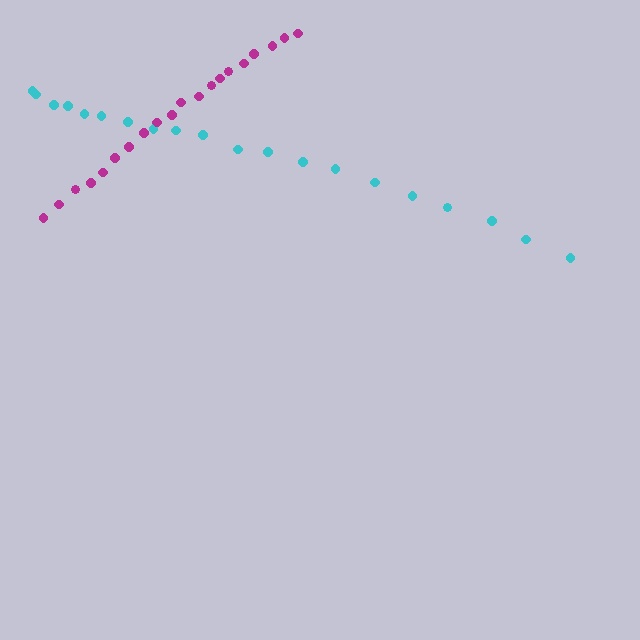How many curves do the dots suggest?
There are 2 distinct paths.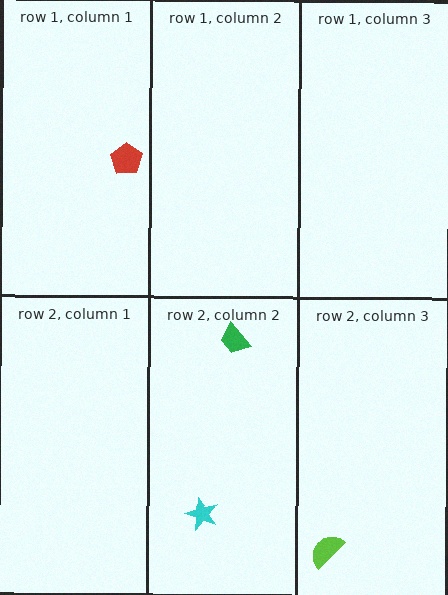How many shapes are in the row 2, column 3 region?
1.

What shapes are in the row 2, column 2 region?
The cyan star, the green trapezoid.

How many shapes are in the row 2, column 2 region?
2.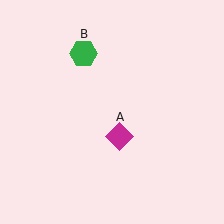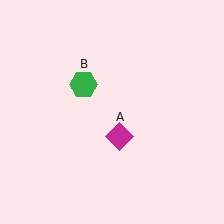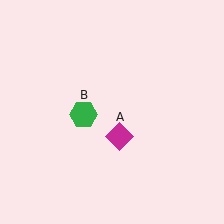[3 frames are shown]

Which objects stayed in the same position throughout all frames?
Magenta diamond (object A) remained stationary.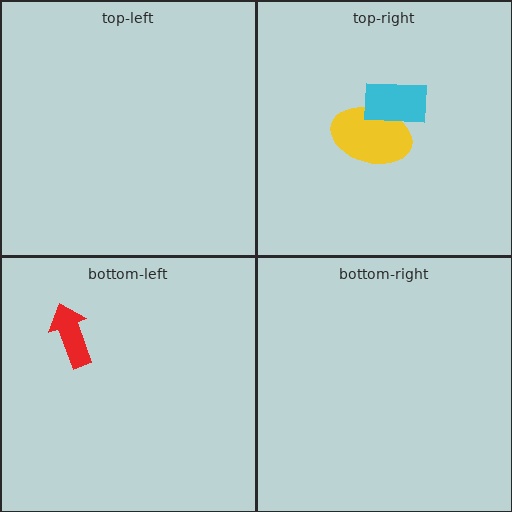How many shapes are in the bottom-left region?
1.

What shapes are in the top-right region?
The yellow ellipse, the cyan rectangle.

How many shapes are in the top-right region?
2.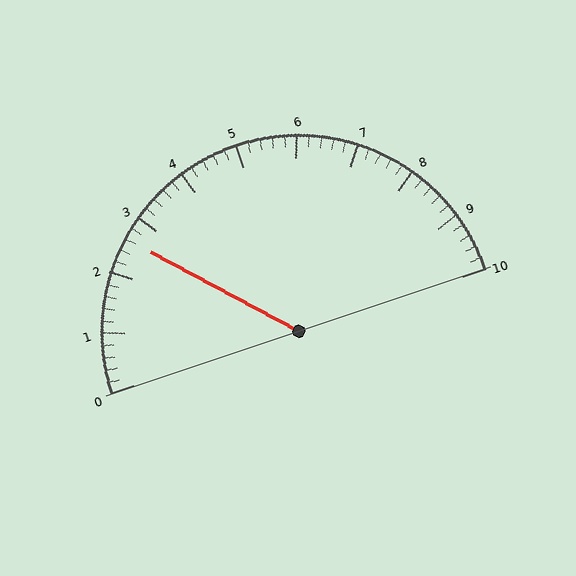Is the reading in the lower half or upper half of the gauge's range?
The reading is in the lower half of the range (0 to 10).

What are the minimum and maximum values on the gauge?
The gauge ranges from 0 to 10.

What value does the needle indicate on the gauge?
The needle indicates approximately 2.6.